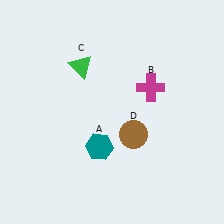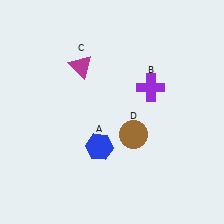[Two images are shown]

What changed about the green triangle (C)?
In Image 1, C is green. In Image 2, it changed to magenta.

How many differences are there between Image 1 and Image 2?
There are 3 differences between the two images.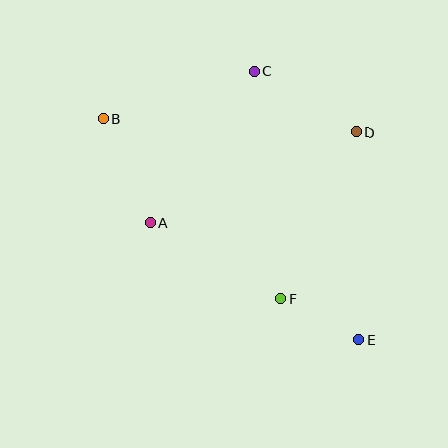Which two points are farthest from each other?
Points B and E are farthest from each other.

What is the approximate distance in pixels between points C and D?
The distance between C and D is approximately 119 pixels.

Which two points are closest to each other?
Points E and F are closest to each other.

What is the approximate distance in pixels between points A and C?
The distance between A and C is approximately 183 pixels.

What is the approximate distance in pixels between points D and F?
The distance between D and F is approximately 182 pixels.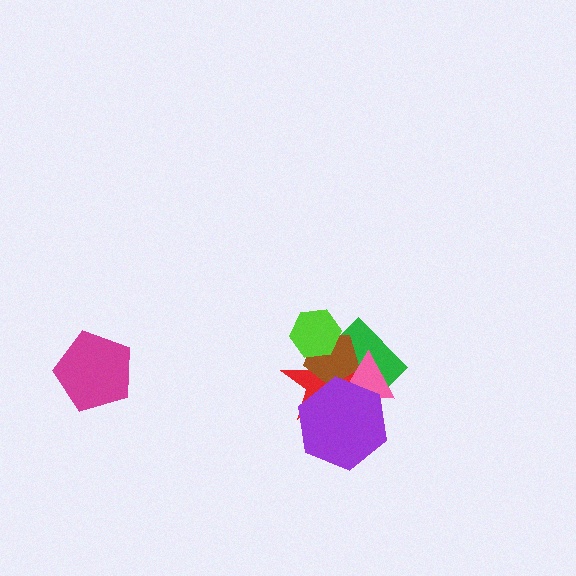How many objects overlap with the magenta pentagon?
0 objects overlap with the magenta pentagon.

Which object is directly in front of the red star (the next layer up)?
The brown pentagon is directly in front of the red star.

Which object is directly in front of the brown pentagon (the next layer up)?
The pink triangle is directly in front of the brown pentagon.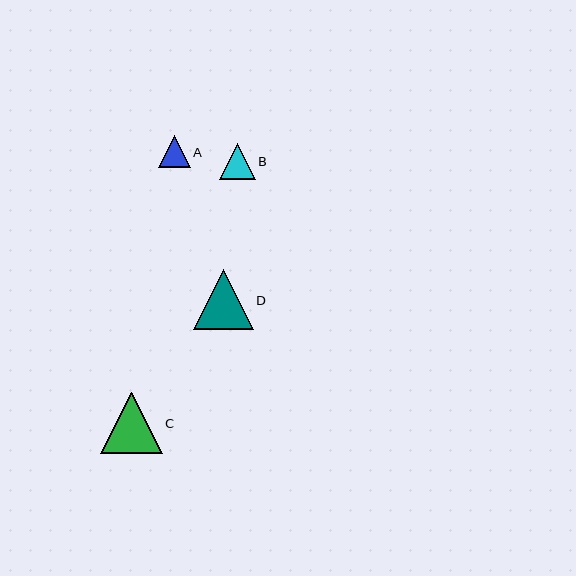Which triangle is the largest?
Triangle C is the largest with a size of approximately 61 pixels.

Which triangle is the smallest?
Triangle A is the smallest with a size of approximately 32 pixels.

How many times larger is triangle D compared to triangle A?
Triangle D is approximately 1.9 times the size of triangle A.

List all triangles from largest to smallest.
From largest to smallest: C, D, B, A.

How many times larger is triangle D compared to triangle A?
Triangle D is approximately 1.9 times the size of triangle A.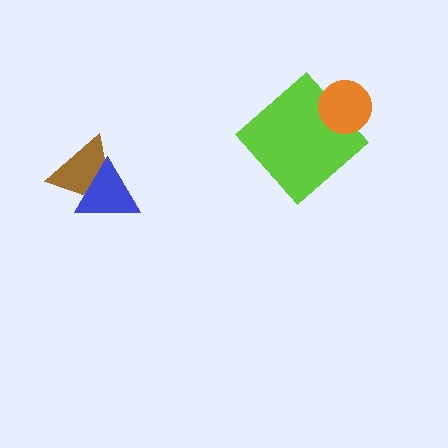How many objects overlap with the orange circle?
1 object overlaps with the orange circle.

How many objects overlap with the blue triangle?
1 object overlaps with the blue triangle.